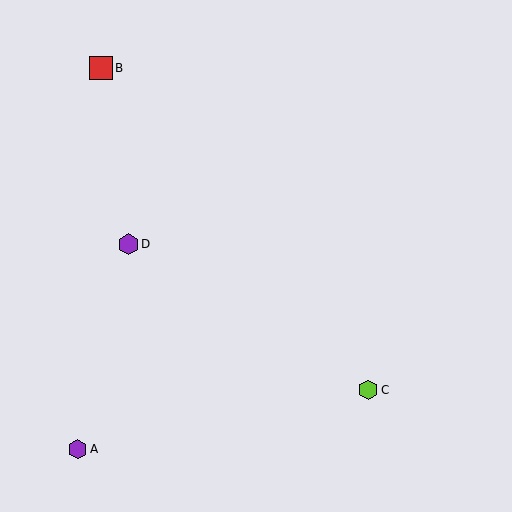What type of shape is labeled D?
Shape D is a purple hexagon.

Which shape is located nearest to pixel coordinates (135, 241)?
The purple hexagon (labeled D) at (128, 244) is nearest to that location.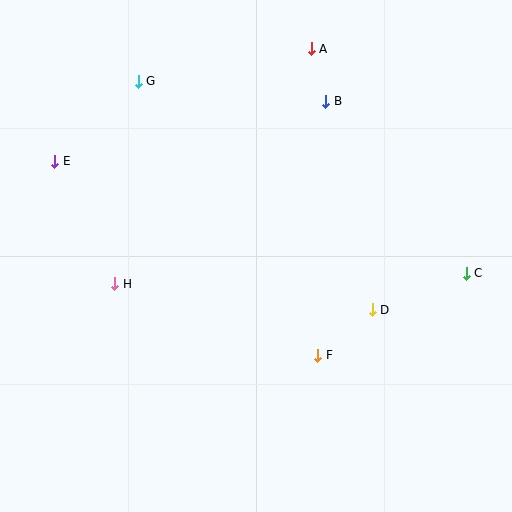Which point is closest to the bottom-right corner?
Point C is closest to the bottom-right corner.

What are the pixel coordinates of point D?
Point D is at (372, 310).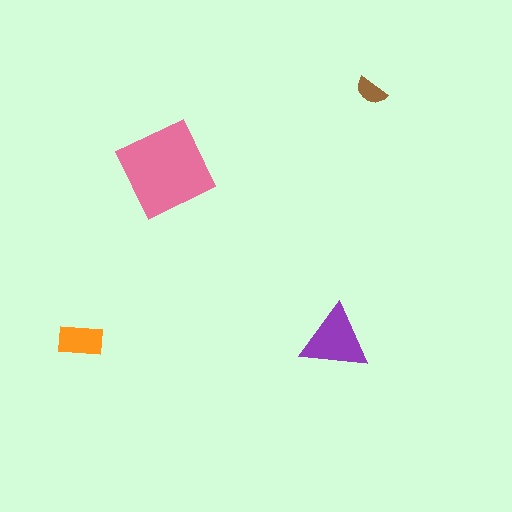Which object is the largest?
The pink square.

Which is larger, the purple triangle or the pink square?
The pink square.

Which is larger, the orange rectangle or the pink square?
The pink square.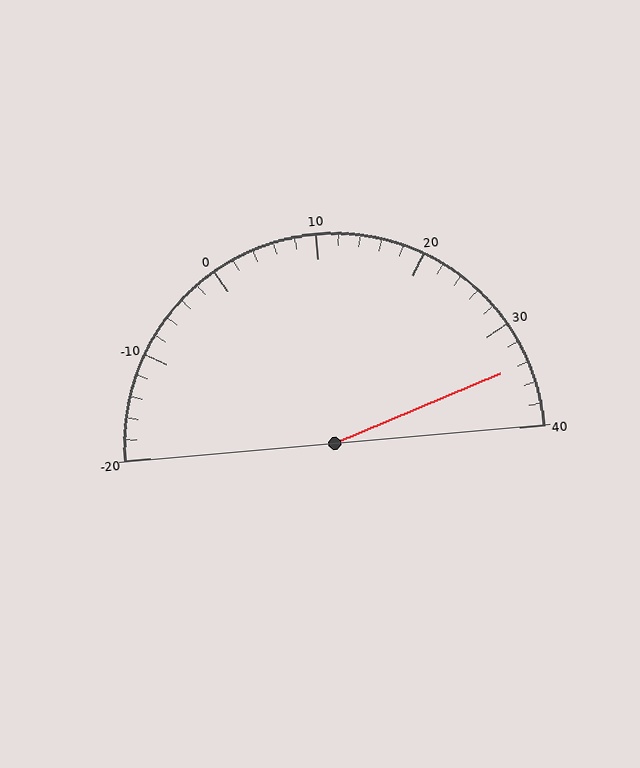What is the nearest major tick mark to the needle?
The nearest major tick mark is 30.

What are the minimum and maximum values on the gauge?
The gauge ranges from -20 to 40.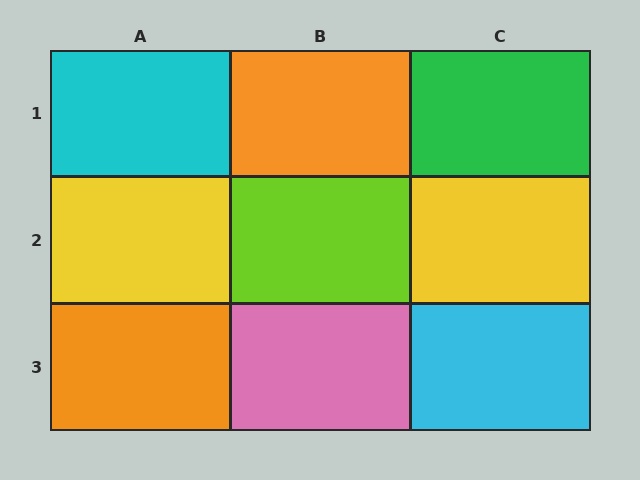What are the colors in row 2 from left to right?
Yellow, lime, yellow.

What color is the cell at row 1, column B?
Orange.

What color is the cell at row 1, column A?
Cyan.